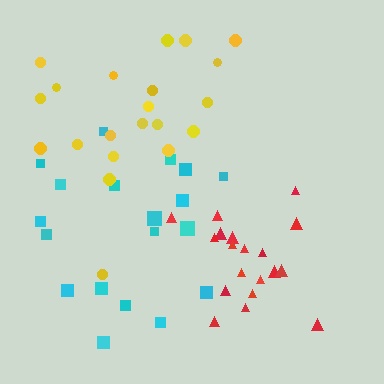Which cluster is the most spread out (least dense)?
Cyan.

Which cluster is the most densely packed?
Red.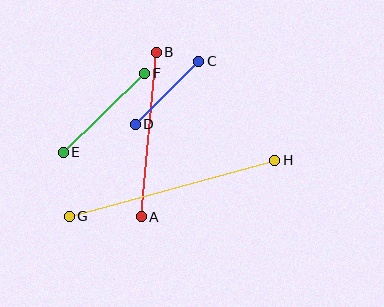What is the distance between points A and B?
The distance is approximately 165 pixels.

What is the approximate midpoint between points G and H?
The midpoint is at approximately (172, 188) pixels.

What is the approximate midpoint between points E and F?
The midpoint is at approximately (104, 113) pixels.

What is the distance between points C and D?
The distance is approximately 89 pixels.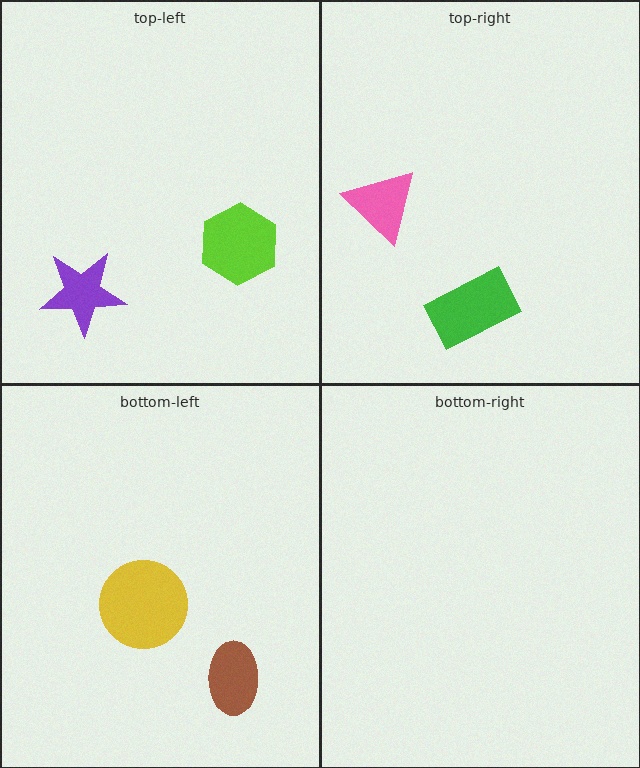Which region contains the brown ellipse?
The bottom-left region.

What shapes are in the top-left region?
The purple star, the lime hexagon.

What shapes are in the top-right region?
The green rectangle, the pink triangle.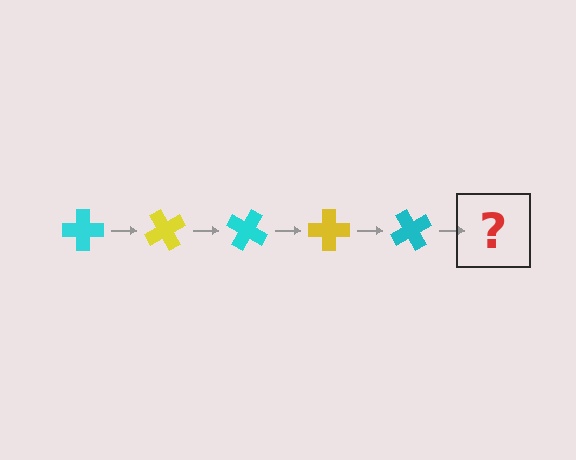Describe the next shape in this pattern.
It should be a yellow cross, rotated 300 degrees from the start.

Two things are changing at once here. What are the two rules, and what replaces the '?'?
The two rules are that it rotates 60 degrees each step and the color cycles through cyan and yellow. The '?' should be a yellow cross, rotated 300 degrees from the start.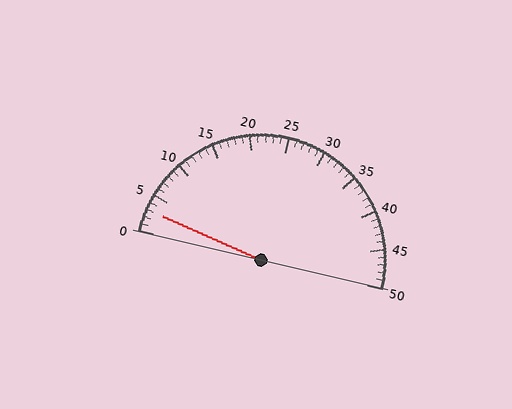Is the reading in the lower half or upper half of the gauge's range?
The reading is in the lower half of the range (0 to 50).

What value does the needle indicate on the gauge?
The needle indicates approximately 3.